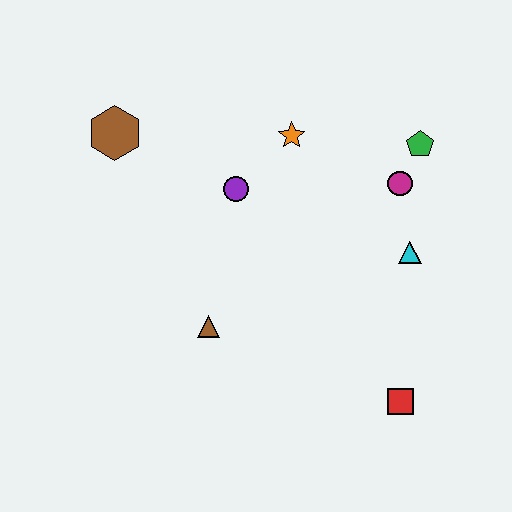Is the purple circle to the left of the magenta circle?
Yes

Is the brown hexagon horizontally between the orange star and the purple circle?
No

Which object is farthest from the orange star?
The red square is farthest from the orange star.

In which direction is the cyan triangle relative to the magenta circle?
The cyan triangle is below the magenta circle.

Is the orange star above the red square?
Yes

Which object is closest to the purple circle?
The orange star is closest to the purple circle.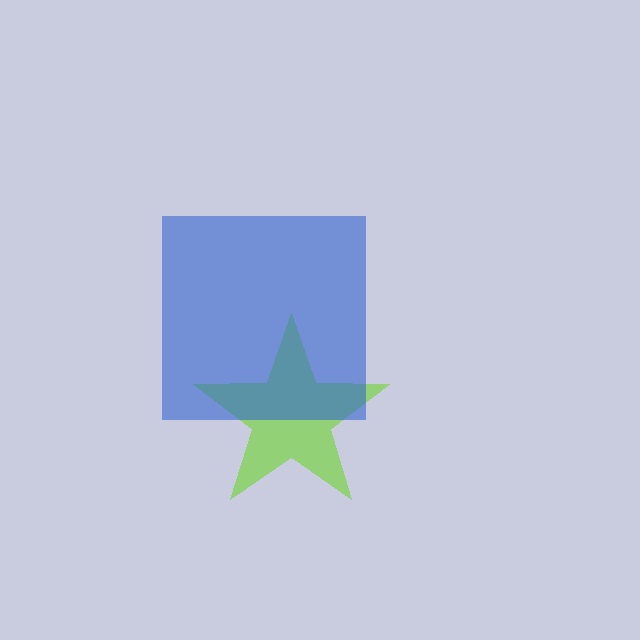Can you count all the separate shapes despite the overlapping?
Yes, there are 2 separate shapes.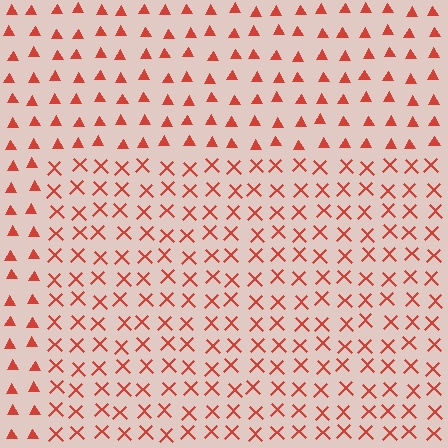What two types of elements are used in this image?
The image uses X marks inside the rectangle region and triangles outside it.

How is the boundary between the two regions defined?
The boundary is defined by a change in element shape: X marks inside vs. triangles outside. All elements share the same color and spacing.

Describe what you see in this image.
The image is filled with small red elements arranged in a uniform grid. A rectangle-shaped region contains X marks, while the surrounding area contains triangles. The boundary is defined purely by the change in element shape.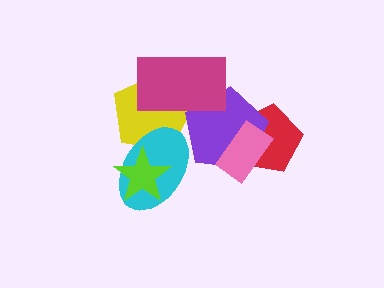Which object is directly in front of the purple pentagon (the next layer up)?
The pink rectangle is directly in front of the purple pentagon.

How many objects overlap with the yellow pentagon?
4 objects overlap with the yellow pentagon.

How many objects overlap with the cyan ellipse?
2 objects overlap with the cyan ellipse.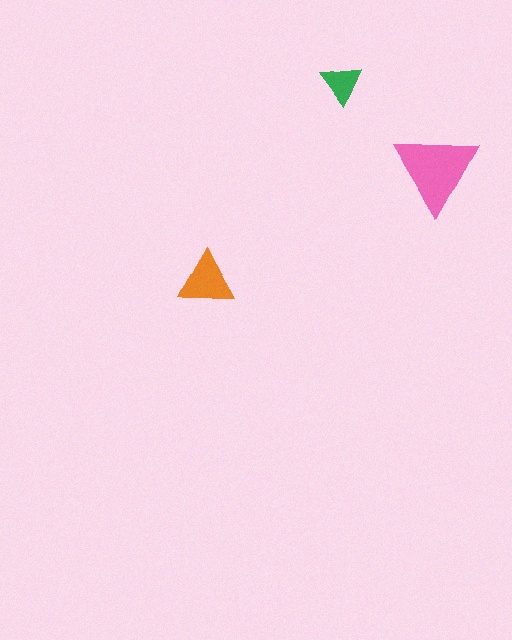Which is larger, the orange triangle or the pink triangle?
The pink one.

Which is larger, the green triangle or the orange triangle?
The orange one.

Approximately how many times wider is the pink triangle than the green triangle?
About 2 times wider.